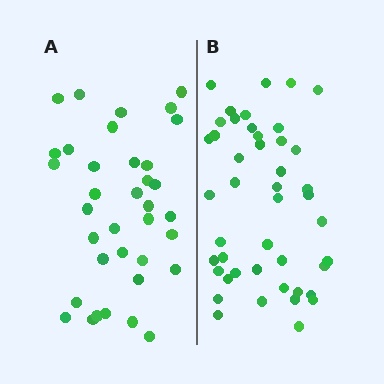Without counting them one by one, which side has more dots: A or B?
Region B (the right region) has more dots.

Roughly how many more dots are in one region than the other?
Region B has roughly 8 or so more dots than region A.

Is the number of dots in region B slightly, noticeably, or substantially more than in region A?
Region B has noticeably more, but not dramatically so. The ratio is roughly 1.2 to 1.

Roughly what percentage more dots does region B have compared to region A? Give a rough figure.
About 25% more.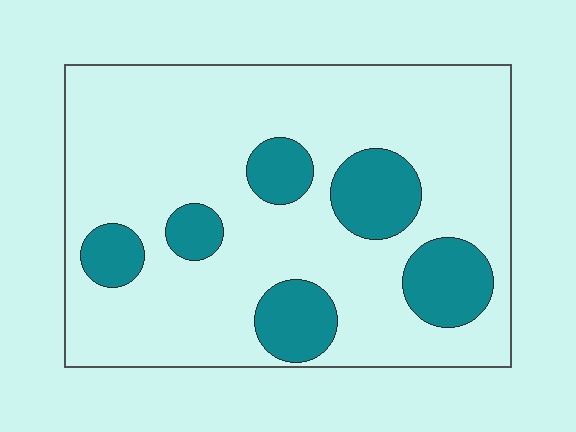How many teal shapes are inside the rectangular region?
6.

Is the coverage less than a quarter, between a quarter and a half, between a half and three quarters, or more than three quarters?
Less than a quarter.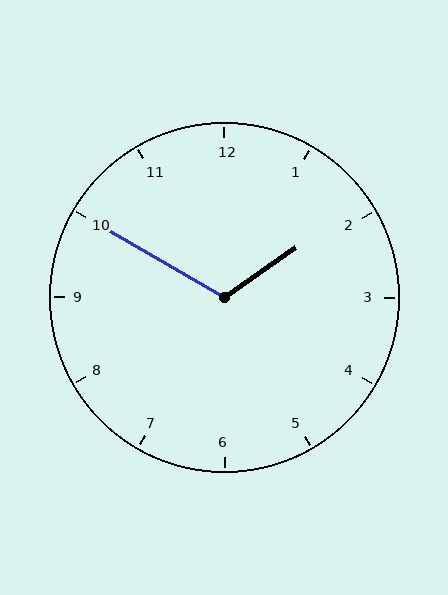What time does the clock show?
1:50.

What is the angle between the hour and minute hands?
Approximately 115 degrees.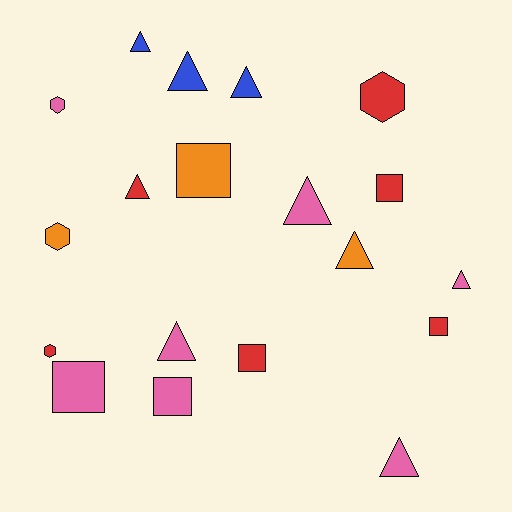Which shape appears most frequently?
Triangle, with 9 objects.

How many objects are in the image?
There are 19 objects.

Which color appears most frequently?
Pink, with 7 objects.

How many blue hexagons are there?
There are no blue hexagons.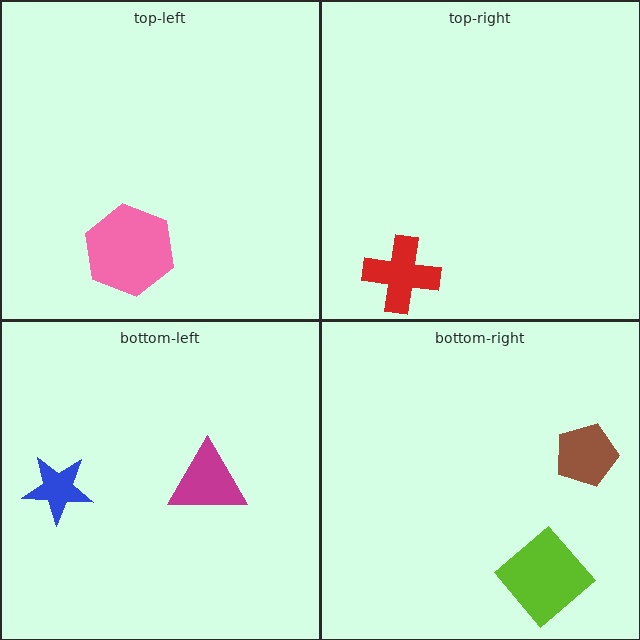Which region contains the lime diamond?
The bottom-right region.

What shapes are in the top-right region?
The red cross.